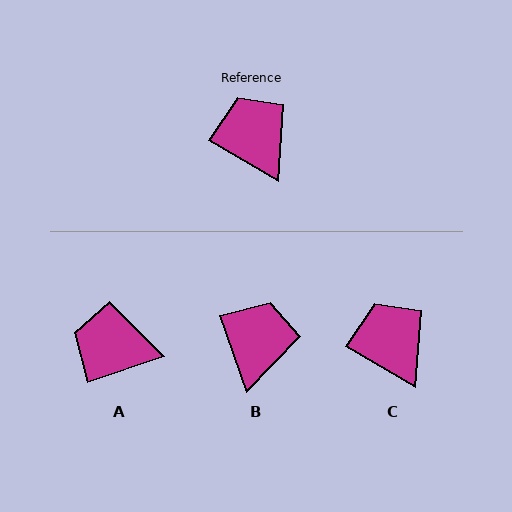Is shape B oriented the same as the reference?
No, it is off by about 41 degrees.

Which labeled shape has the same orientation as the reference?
C.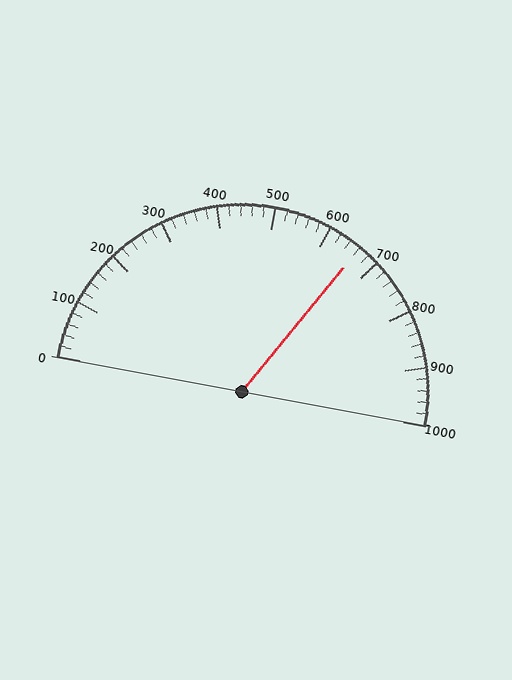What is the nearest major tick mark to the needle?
The nearest major tick mark is 700.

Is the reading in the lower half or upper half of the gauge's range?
The reading is in the upper half of the range (0 to 1000).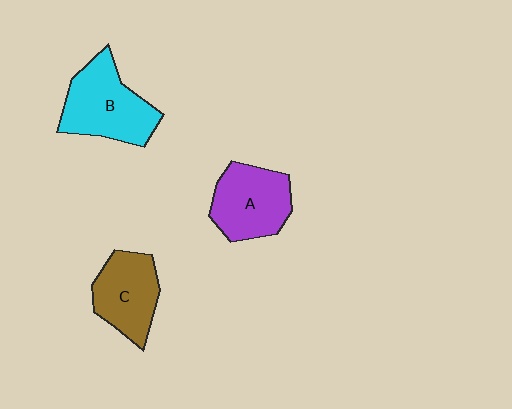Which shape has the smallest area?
Shape C (brown).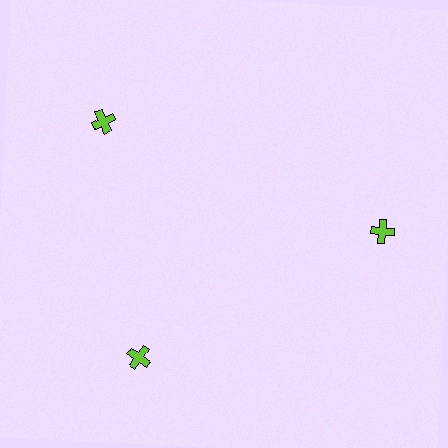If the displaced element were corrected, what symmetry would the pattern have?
It would have 3-fold rotational symmetry — the pattern would map onto itself every 120 degrees.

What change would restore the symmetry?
The symmetry would be restored by rotating it back into even spacing with its neighbors so that all 3 crosses sit at equal angles and equal distance from the center.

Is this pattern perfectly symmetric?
No. The 3 lime crosses are arranged in a ring, but one element near the 11 o'clock position is rotated out of alignment along the ring, breaking the 3-fold rotational symmetry.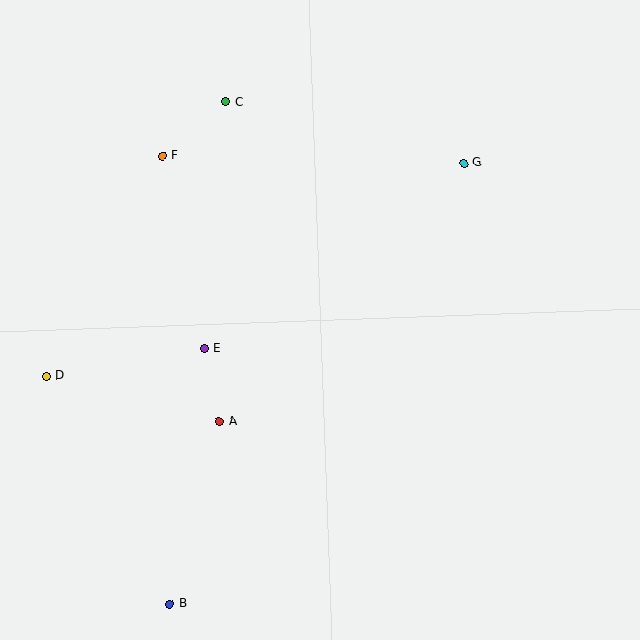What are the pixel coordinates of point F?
Point F is at (162, 156).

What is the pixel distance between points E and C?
The distance between E and C is 247 pixels.